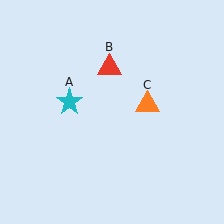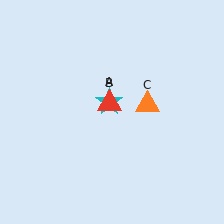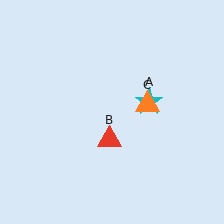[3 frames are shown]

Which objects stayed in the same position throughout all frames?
Orange triangle (object C) remained stationary.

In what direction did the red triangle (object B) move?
The red triangle (object B) moved down.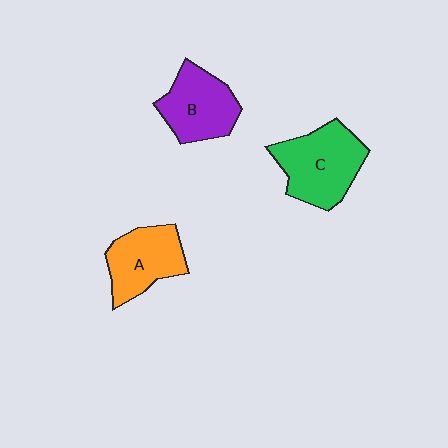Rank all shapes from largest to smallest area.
From largest to smallest: C (green), B (purple), A (orange).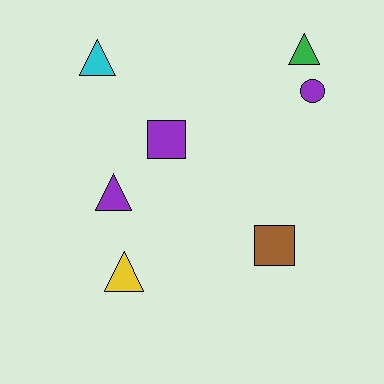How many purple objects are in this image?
There are 3 purple objects.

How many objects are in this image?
There are 7 objects.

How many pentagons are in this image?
There are no pentagons.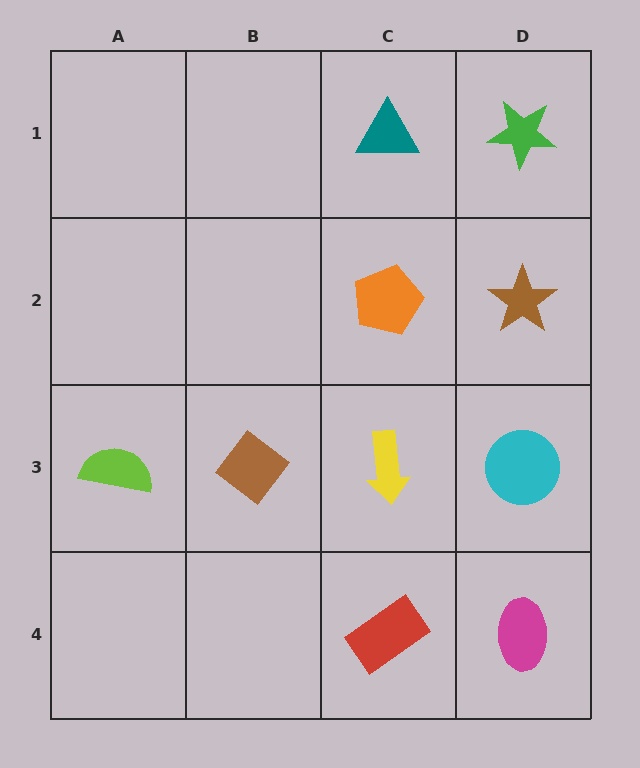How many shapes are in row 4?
2 shapes.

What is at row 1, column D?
A green star.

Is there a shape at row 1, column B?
No, that cell is empty.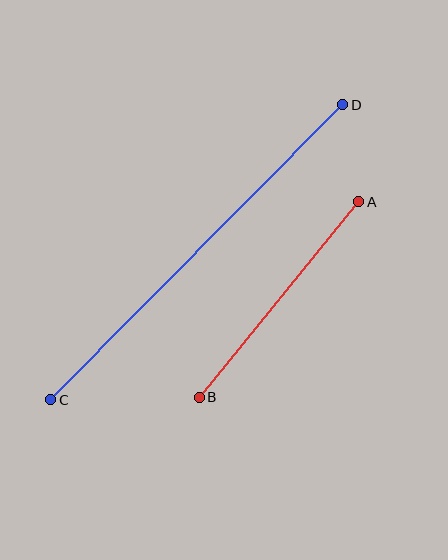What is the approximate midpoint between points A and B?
The midpoint is at approximately (279, 300) pixels.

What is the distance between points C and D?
The distance is approximately 415 pixels.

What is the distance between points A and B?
The distance is approximately 252 pixels.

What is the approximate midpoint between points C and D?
The midpoint is at approximately (197, 252) pixels.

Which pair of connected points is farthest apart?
Points C and D are farthest apart.